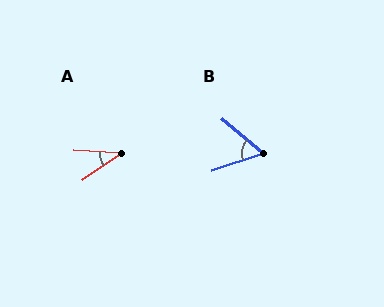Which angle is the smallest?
A, at approximately 39 degrees.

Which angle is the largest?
B, at approximately 58 degrees.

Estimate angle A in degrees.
Approximately 39 degrees.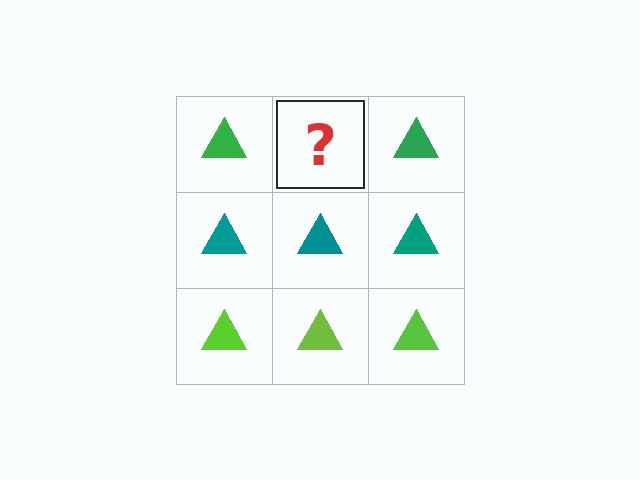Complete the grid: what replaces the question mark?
The question mark should be replaced with a green triangle.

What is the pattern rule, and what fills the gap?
The rule is that each row has a consistent color. The gap should be filled with a green triangle.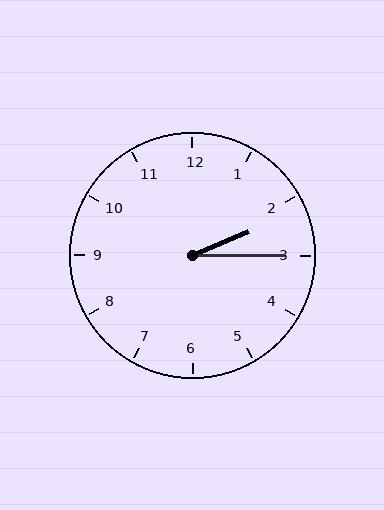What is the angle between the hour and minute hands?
Approximately 22 degrees.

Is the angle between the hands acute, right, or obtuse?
It is acute.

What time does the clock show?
2:15.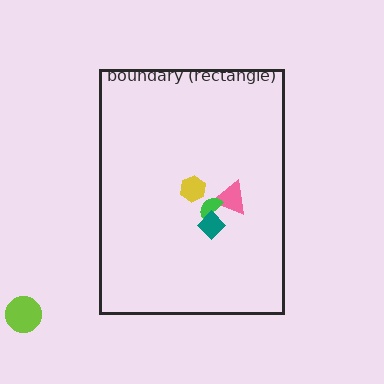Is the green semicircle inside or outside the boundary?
Inside.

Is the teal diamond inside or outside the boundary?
Inside.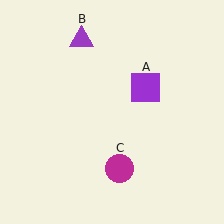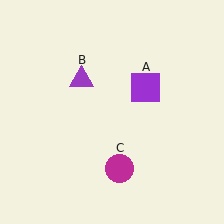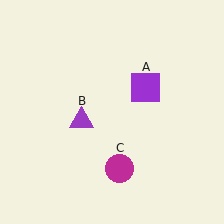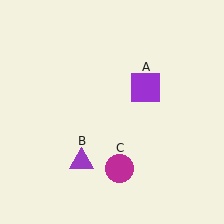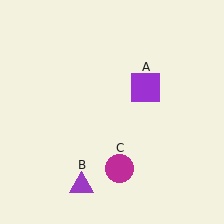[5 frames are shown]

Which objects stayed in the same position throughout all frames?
Purple square (object A) and magenta circle (object C) remained stationary.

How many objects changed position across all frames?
1 object changed position: purple triangle (object B).